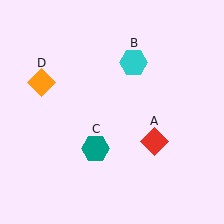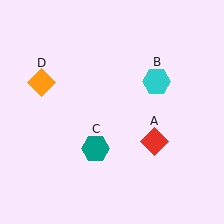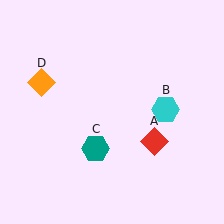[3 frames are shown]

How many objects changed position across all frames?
1 object changed position: cyan hexagon (object B).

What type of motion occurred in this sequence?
The cyan hexagon (object B) rotated clockwise around the center of the scene.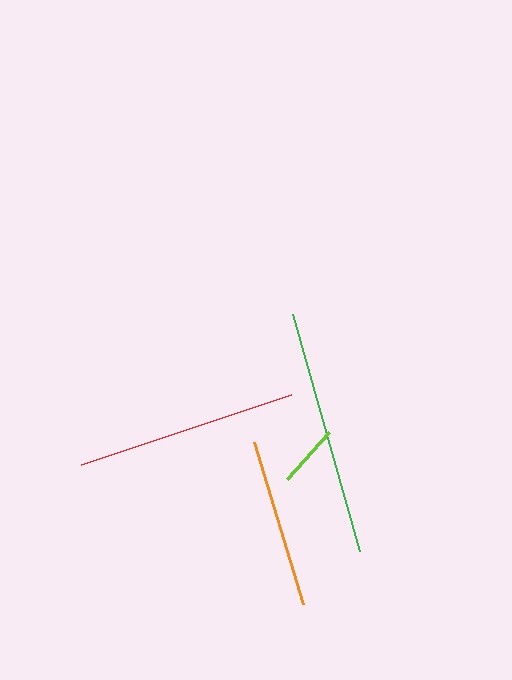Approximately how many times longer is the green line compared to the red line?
The green line is approximately 1.1 times the length of the red line.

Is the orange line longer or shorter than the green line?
The green line is longer than the orange line.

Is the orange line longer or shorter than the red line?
The red line is longer than the orange line.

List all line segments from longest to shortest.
From longest to shortest: green, red, orange, lime.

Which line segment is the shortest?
The lime line is the shortest at approximately 63 pixels.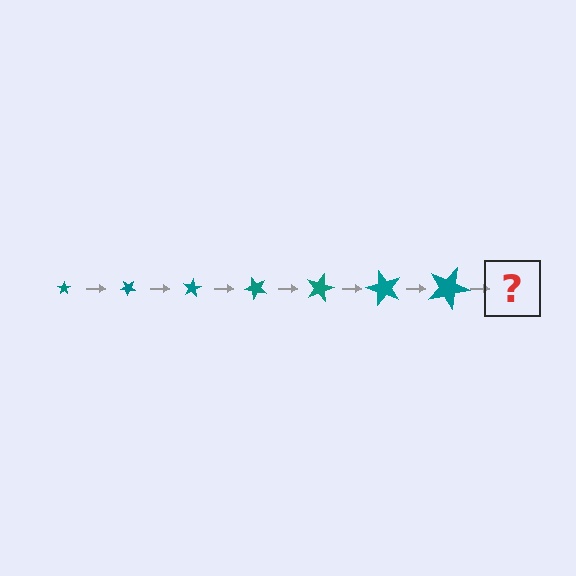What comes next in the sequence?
The next element should be a star, larger than the previous one and rotated 280 degrees from the start.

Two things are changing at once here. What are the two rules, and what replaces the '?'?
The two rules are that the star grows larger each step and it rotates 40 degrees each step. The '?' should be a star, larger than the previous one and rotated 280 degrees from the start.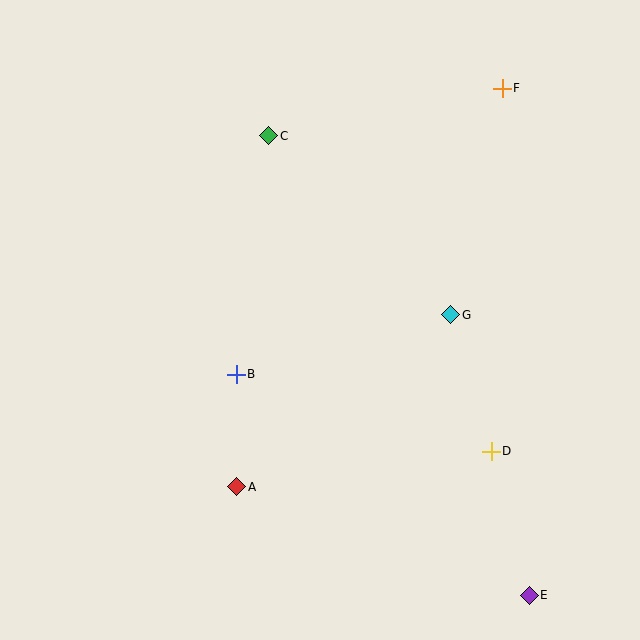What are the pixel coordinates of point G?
Point G is at (451, 315).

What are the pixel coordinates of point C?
Point C is at (269, 136).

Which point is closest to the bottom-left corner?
Point A is closest to the bottom-left corner.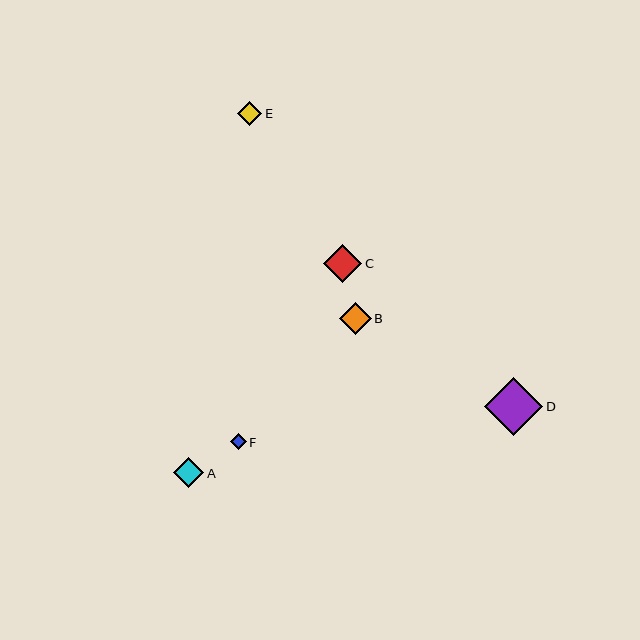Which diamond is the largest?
Diamond D is the largest with a size of approximately 58 pixels.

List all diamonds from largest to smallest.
From largest to smallest: D, C, B, A, E, F.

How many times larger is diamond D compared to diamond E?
Diamond D is approximately 2.4 times the size of diamond E.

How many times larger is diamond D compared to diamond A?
Diamond D is approximately 1.9 times the size of diamond A.